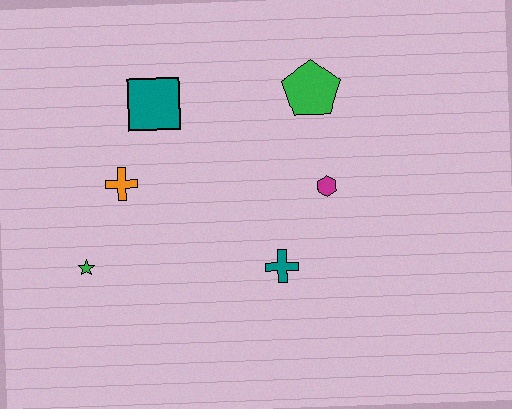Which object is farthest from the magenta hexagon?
The green star is farthest from the magenta hexagon.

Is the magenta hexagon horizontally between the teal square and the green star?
No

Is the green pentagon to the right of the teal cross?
Yes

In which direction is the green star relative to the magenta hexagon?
The green star is to the left of the magenta hexagon.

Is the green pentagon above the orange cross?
Yes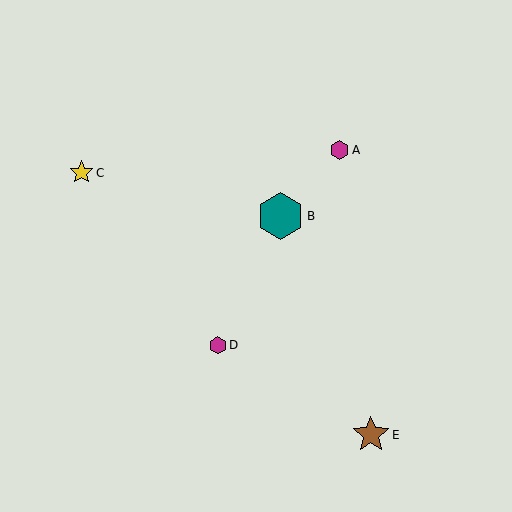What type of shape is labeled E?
Shape E is a brown star.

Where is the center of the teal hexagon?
The center of the teal hexagon is at (280, 216).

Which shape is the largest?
The teal hexagon (labeled B) is the largest.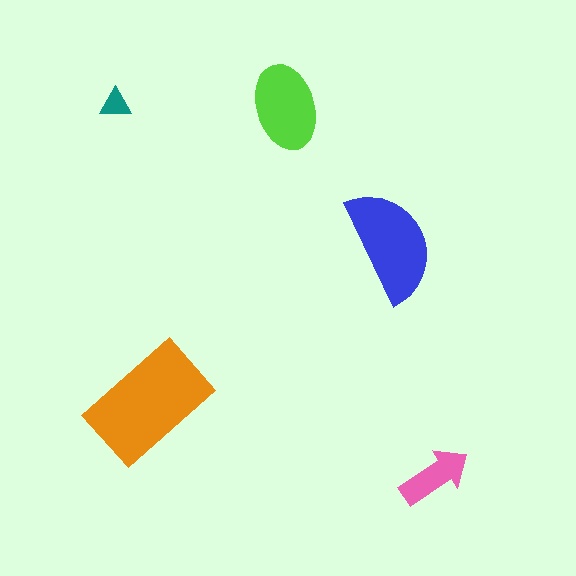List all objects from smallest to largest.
The teal triangle, the pink arrow, the lime ellipse, the blue semicircle, the orange rectangle.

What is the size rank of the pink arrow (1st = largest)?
4th.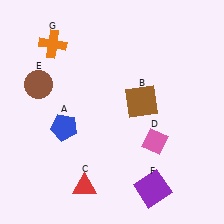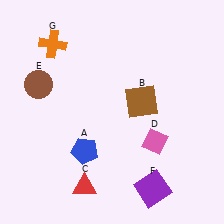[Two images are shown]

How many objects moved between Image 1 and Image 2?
1 object moved between the two images.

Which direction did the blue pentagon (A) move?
The blue pentagon (A) moved down.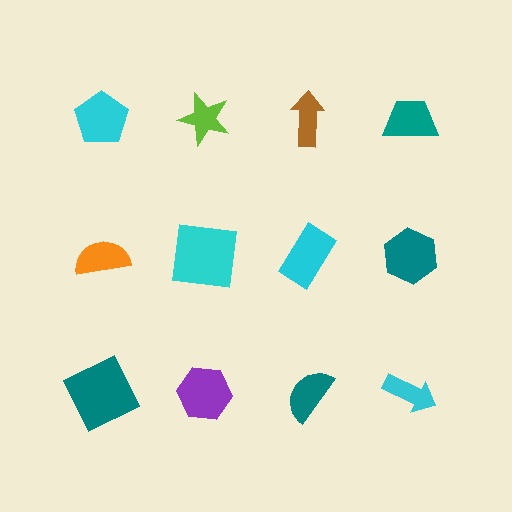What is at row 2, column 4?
A teal hexagon.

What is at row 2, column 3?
A cyan rectangle.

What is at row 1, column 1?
A cyan pentagon.